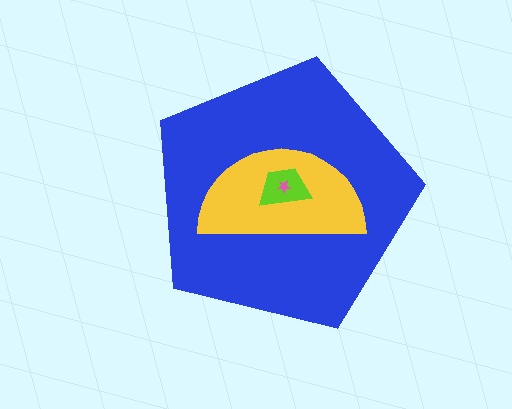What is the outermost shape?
The blue pentagon.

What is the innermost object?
The pink star.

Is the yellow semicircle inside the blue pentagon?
Yes.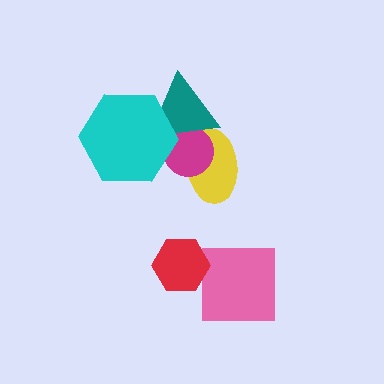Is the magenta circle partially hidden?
Yes, it is partially covered by another shape.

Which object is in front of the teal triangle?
The cyan hexagon is in front of the teal triangle.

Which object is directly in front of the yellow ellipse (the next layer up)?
The magenta circle is directly in front of the yellow ellipse.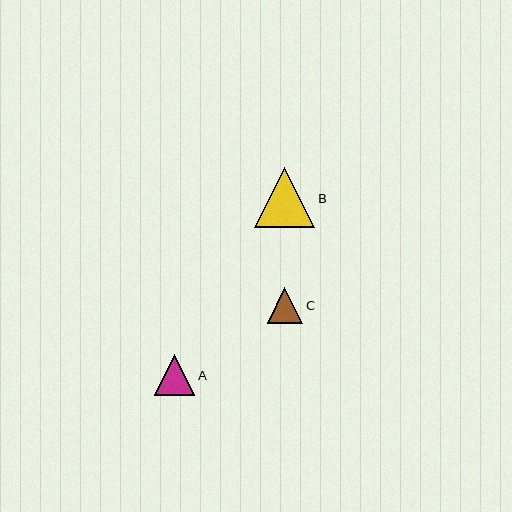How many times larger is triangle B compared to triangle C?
Triangle B is approximately 1.7 times the size of triangle C.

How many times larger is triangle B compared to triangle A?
Triangle B is approximately 1.5 times the size of triangle A.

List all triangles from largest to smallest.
From largest to smallest: B, A, C.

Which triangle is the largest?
Triangle B is the largest with a size of approximately 60 pixels.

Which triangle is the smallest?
Triangle C is the smallest with a size of approximately 36 pixels.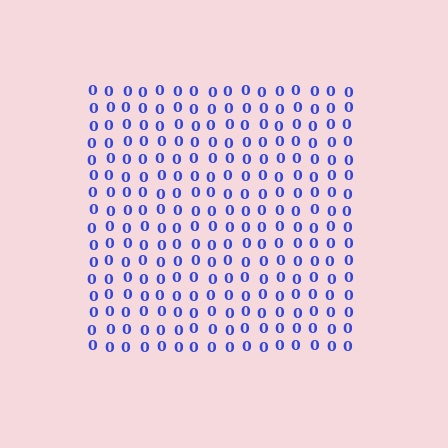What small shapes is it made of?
It is made of small digit 0's.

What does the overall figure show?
The overall figure shows a square.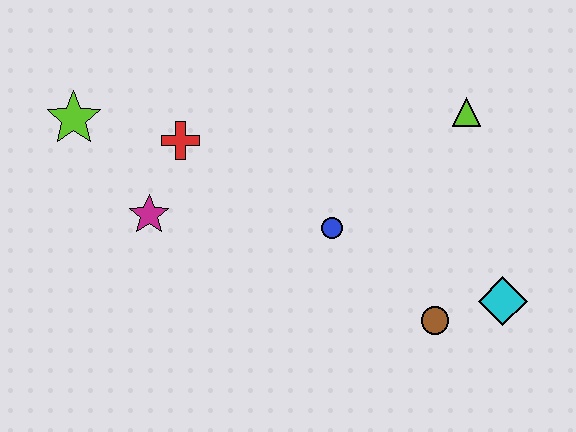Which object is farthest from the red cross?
The cyan diamond is farthest from the red cross.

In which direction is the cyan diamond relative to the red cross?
The cyan diamond is to the right of the red cross.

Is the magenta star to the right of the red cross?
No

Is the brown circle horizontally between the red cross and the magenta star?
No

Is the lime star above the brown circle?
Yes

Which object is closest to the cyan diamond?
The brown circle is closest to the cyan diamond.